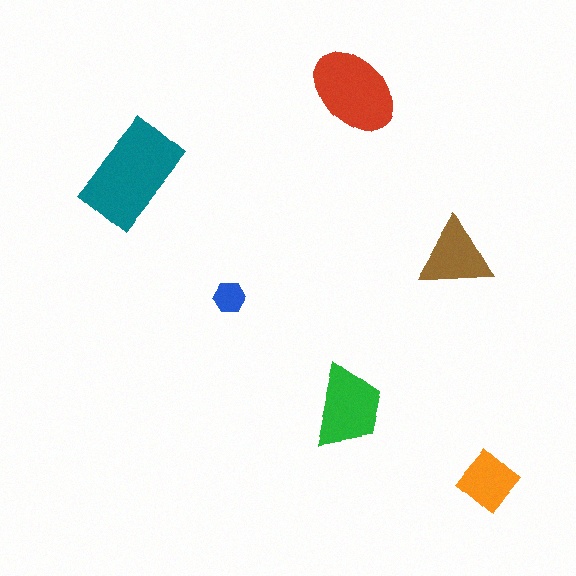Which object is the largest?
The teal rectangle.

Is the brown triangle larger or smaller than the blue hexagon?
Larger.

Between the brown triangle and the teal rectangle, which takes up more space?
The teal rectangle.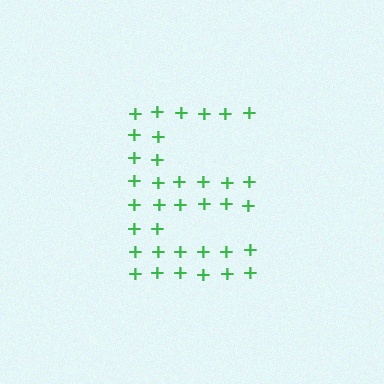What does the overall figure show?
The overall figure shows the letter E.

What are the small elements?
The small elements are plus signs.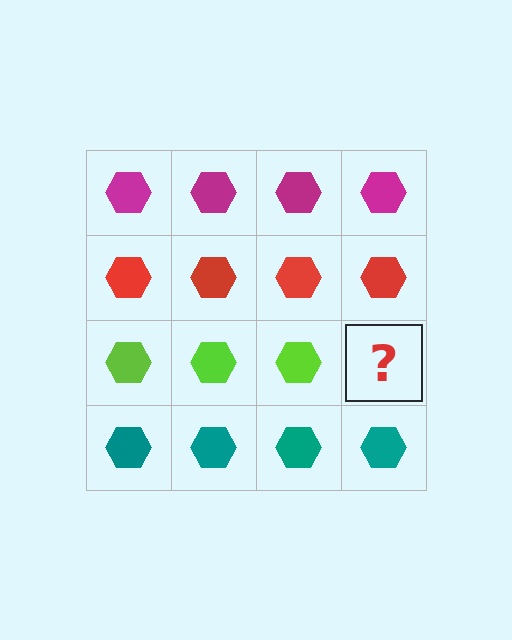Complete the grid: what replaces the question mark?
The question mark should be replaced with a lime hexagon.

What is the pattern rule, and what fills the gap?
The rule is that each row has a consistent color. The gap should be filled with a lime hexagon.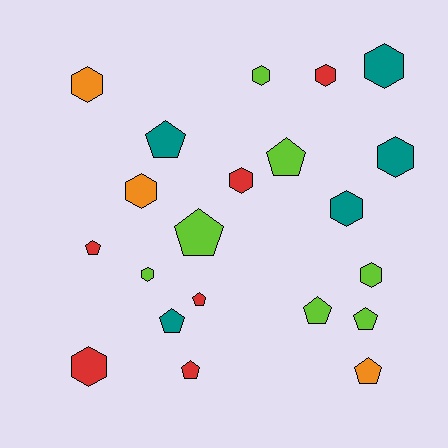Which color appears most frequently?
Lime, with 7 objects.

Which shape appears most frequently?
Hexagon, with 11 objects.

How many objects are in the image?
There are 21 objects.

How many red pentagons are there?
There are 3 red pentagons.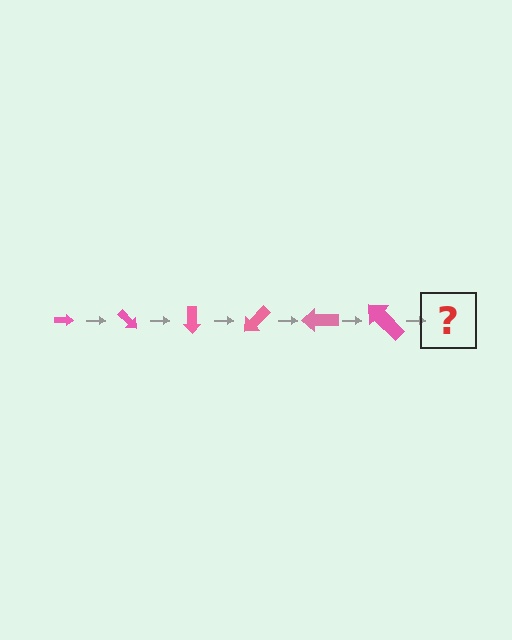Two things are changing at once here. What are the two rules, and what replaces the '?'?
The two rules are that the arrow grows larger each step and it rotates 45 degrees each step. The '?' should be an arrow, larger than the previous one and rotated 270 degrees from the start.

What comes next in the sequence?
The next element should be an arrow, larger than the previous one and rotated 270 degrees from the start.